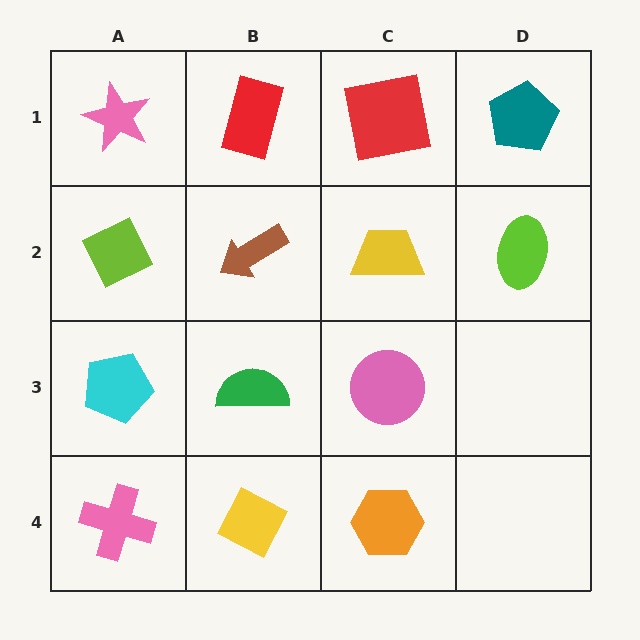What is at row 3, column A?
A cyan pentagon.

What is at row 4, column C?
An orange hexagon.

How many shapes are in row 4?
3 shapes.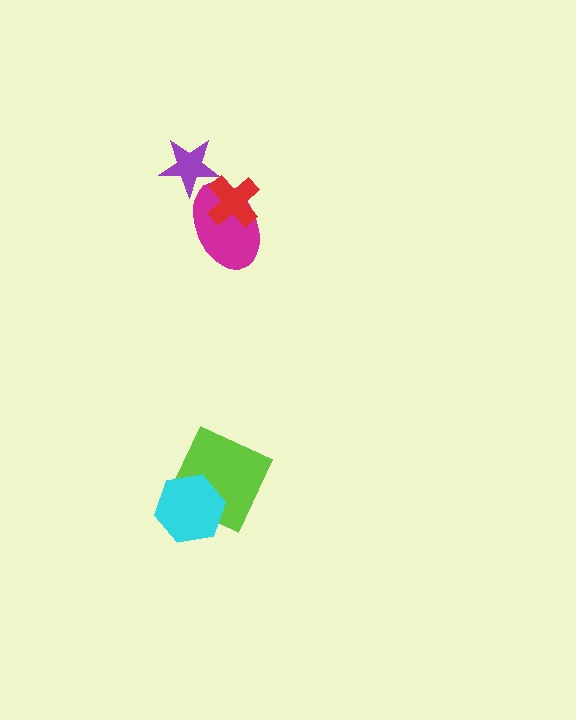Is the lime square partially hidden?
Yes, it is partially covered by another shape.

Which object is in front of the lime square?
The cyan hexagon is in front of the lime square.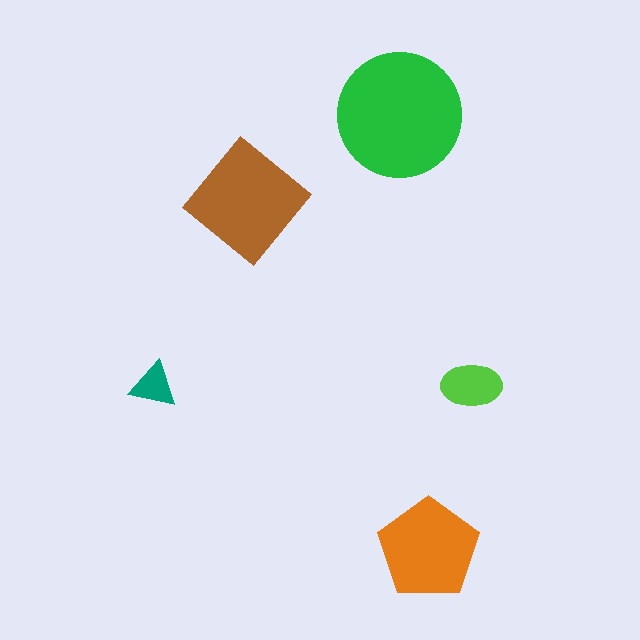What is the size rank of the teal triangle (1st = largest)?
5th.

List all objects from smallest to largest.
The teal triangle, the lime ellipse, the orange pentagon, the brown diamond, the green circle.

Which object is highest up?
The green circle is topmost.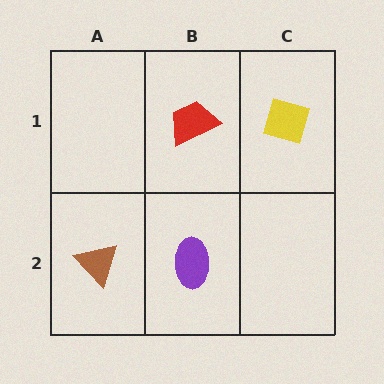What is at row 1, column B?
A red trapezoid.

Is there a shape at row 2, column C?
No, that cell is empty.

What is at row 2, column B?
A purple ellipse.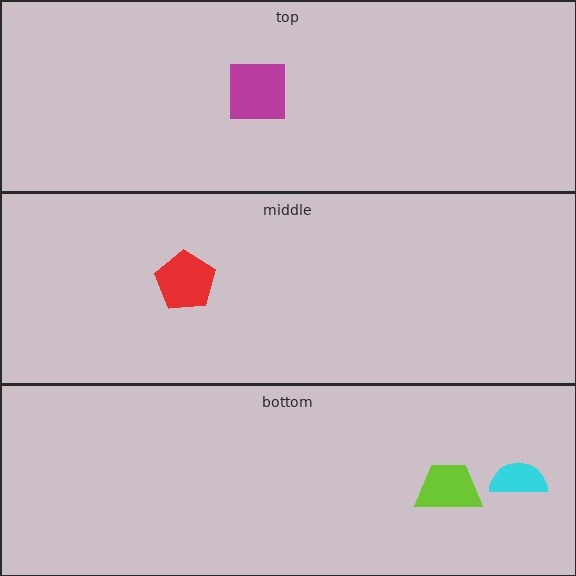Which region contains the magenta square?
The top region.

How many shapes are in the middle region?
1.